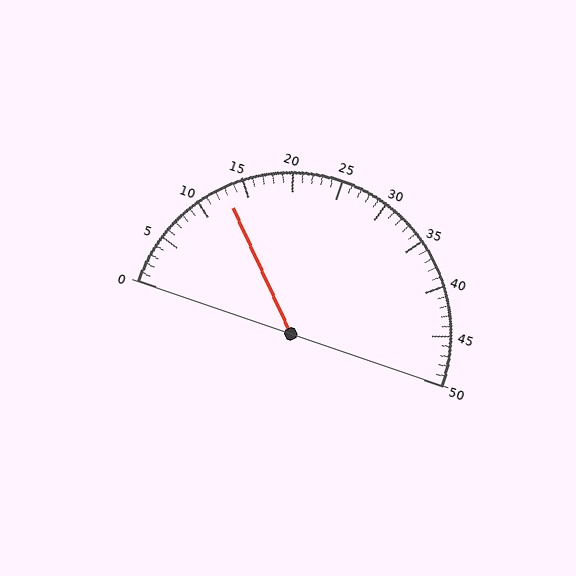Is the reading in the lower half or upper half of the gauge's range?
The reading is in the lower half of the range (0 to 50).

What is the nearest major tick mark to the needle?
The nearest major tick mark is 15.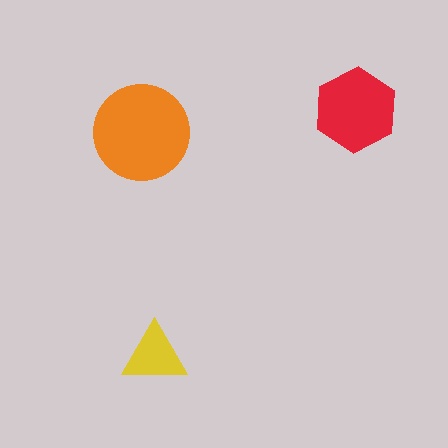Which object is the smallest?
The yellow triangle.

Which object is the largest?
The orange circle.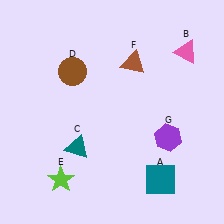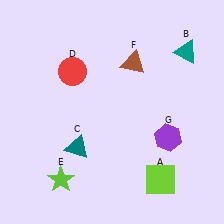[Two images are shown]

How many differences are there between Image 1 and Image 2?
There are 3 differences between the two images.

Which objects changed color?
A changed from teal to lime. B changed from pink to teal. D changed from brown to red.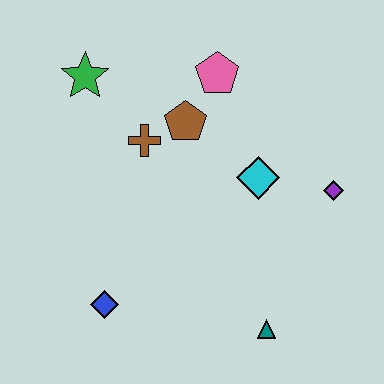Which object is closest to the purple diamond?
The cyan diamond is closest to the purple diamond.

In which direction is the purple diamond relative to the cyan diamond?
The purple diamond is to the right of the cyan diamond.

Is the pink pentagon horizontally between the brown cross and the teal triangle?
Yes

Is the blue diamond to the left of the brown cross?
Yes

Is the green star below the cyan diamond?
No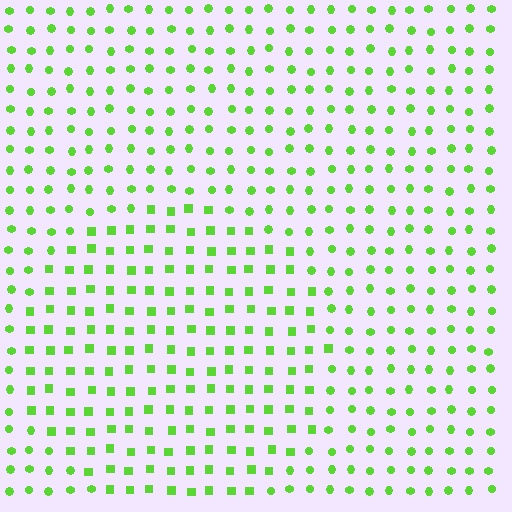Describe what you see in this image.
The image is filled with small lime elements arranged in a uniform grid. A circle-shaped region contains squares, while the surrounding area contains circles. The boundary is defined purely by the change in element shape.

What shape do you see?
I see a circle.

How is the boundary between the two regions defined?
The boundary is defined by a change in element shape: squares inside vs. circles outside. All elements share the same color and spacing.